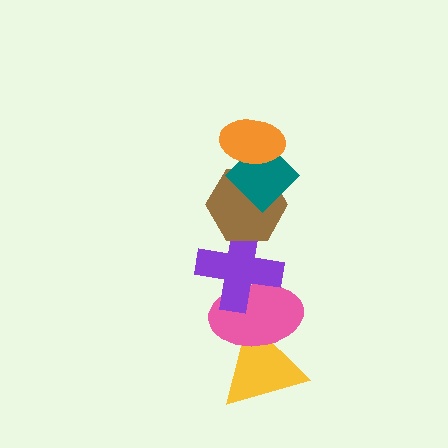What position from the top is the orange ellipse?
The orange ellipse is 1st from the top.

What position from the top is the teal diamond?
The teal diamond is 2nd from the top.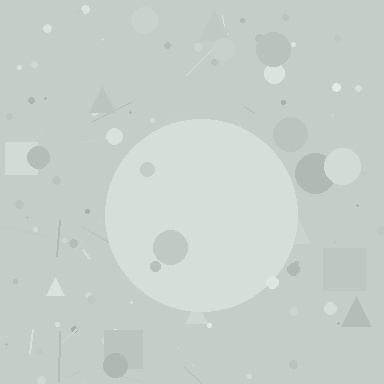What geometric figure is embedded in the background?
A circle is embedded in the background.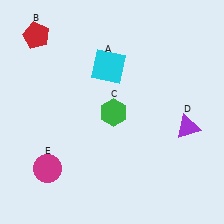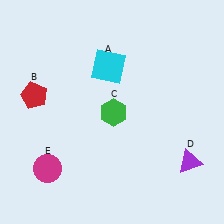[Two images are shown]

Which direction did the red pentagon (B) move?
The red pentagon (B) moved down.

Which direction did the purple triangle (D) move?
The purple triangle (D) moved down.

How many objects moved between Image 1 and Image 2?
2 objects moved between the two images.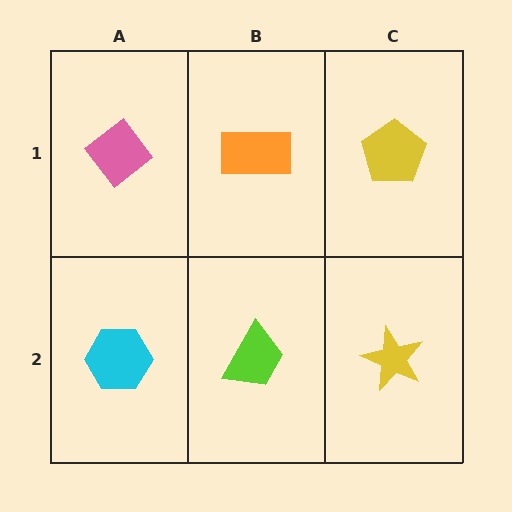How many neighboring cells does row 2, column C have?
2.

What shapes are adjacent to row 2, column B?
An orange rectangle (row 1, column B), a cyan hexagon (row 2, column A), a yellow star (row 2, column C).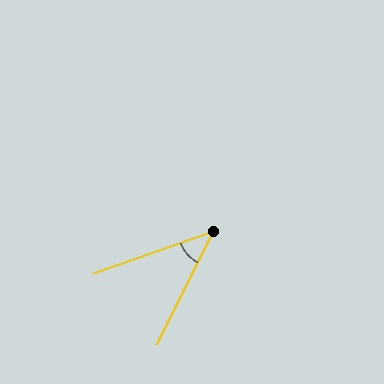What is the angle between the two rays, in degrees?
Approximately 44 degrees.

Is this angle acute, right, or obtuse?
It is acute.